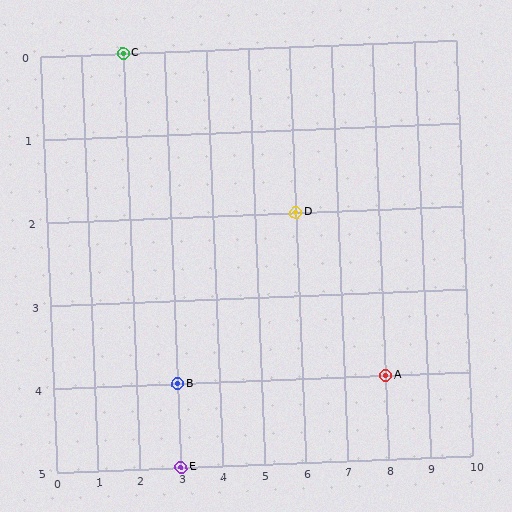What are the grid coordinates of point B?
Point B is at grid coordinates (3, 4).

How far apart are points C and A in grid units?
Points C and A are 6 columns and 4 rows apart (about 7.2 grid units diagonally).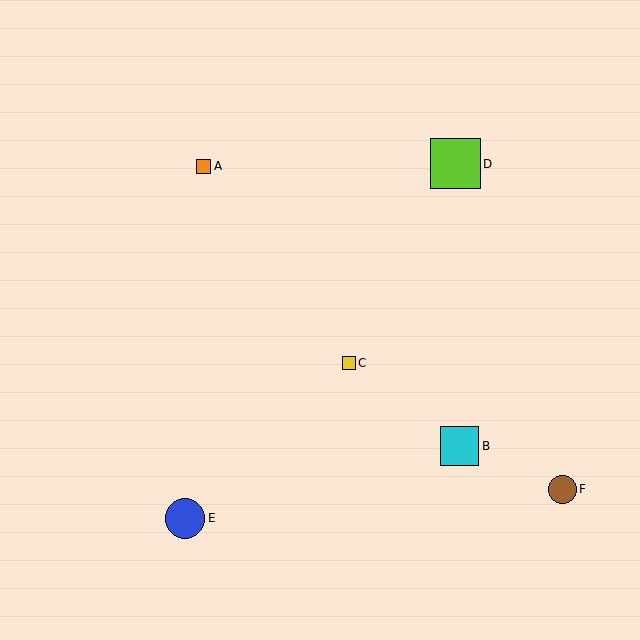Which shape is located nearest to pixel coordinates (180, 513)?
The blue circle (labeled E) at (185, 518) is nearest to that location.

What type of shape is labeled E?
Shape E is a blue circle.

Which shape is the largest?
The lime square (labeled D) is the largest.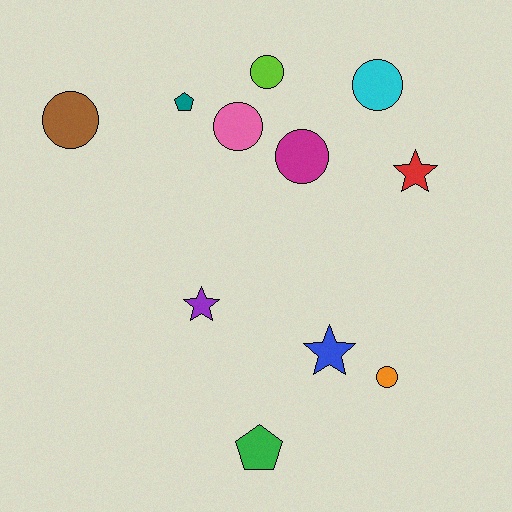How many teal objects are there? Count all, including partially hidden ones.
There is 1 teal object.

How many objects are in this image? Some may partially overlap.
There are 11 objects.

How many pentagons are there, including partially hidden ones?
There are 2 pentagons.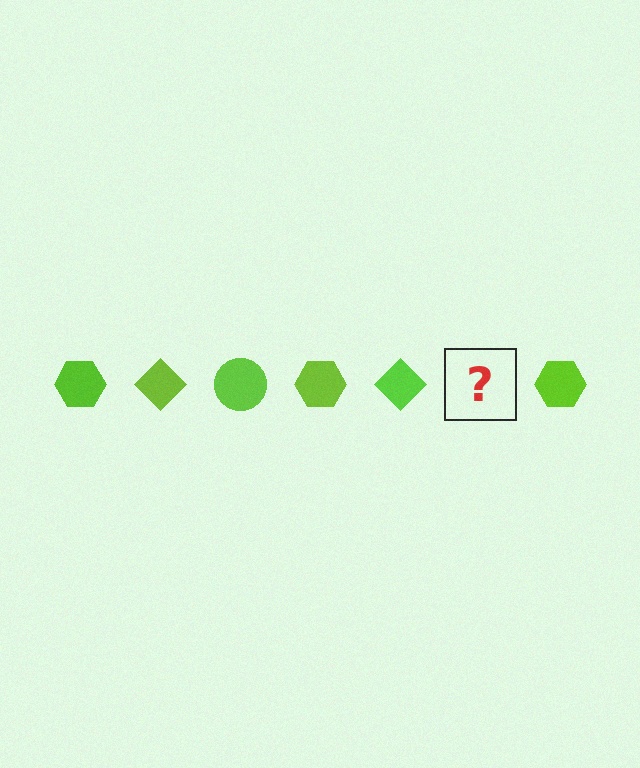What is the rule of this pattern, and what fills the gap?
The rule is that the pattern cycles through hexagon, diamond, circle shapes in lime. The gap should be filled with a lime circle.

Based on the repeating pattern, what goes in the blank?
The blank should be a lime circle.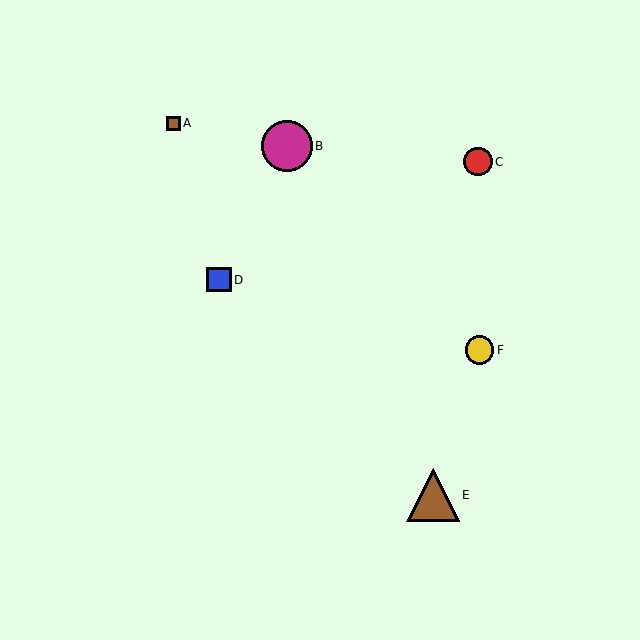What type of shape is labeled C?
Shape C is a red circle.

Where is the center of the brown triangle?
The center of the brown triangle is at (433, 495).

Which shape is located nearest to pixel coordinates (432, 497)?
The brown triangle (labeled E) at (433, 495) is nearest to that location.